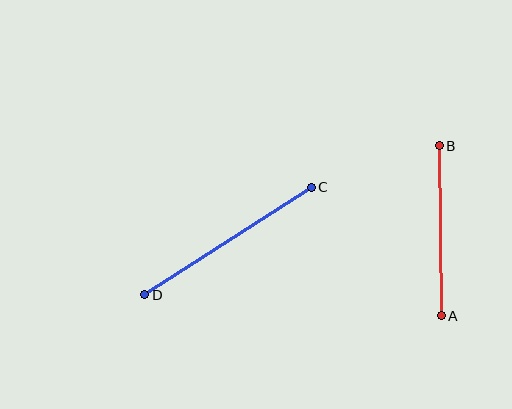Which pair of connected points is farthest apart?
Points C and D are farthest apart.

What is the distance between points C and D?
The distance is approximately 198 pixels.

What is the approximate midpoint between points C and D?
The midpoint is at approximately (228, 241) pixels.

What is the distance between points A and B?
The distance is approximately 170 pixels.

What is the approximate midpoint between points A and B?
The midpoint is at approximately (440, 231) pixels.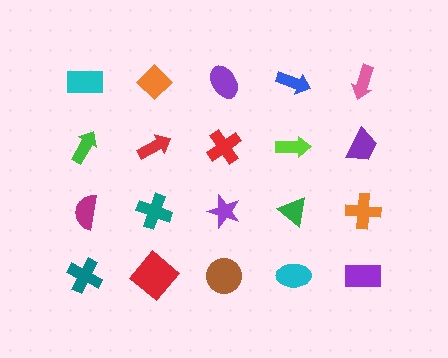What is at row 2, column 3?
A red cross.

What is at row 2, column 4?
A lime arrow.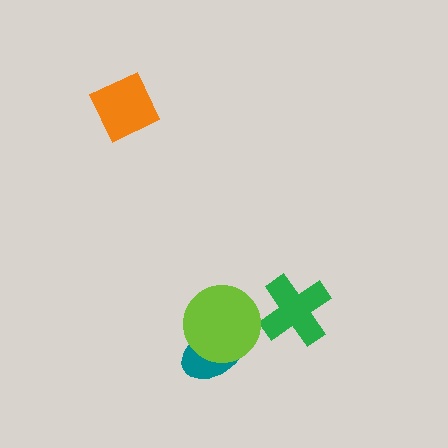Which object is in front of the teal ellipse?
The lime circle is in front of the teal ellipse.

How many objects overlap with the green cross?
0 objects overlap with the green cross.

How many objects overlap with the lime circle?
1 object overlaps with the lime circle.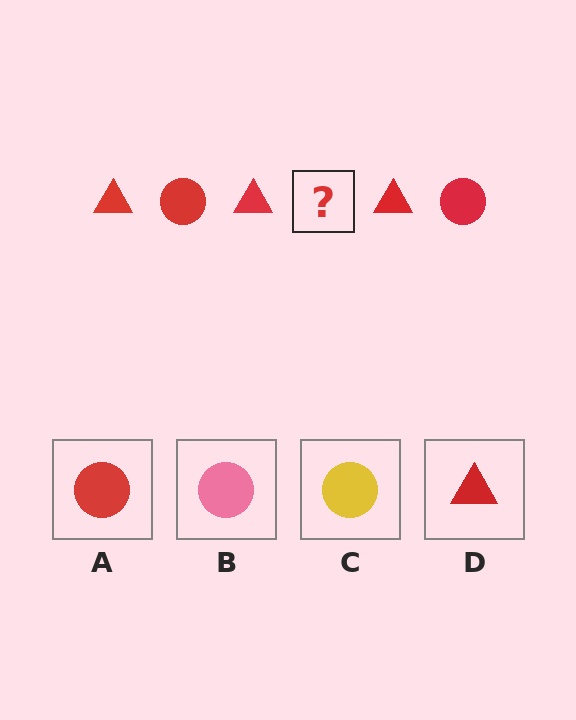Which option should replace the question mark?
Option A.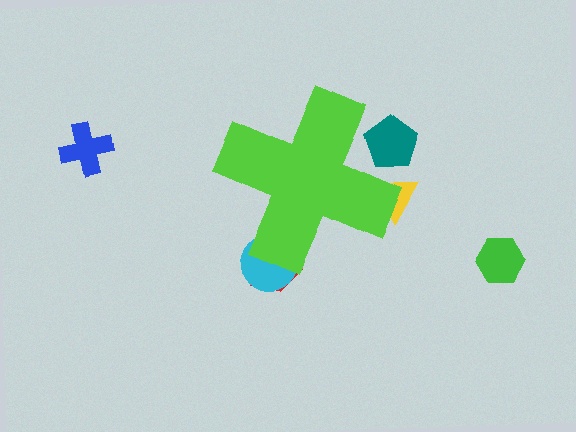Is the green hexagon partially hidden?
No, the green hexagon is fully visible.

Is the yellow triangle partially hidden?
Yes, the yellow triangle is partially hidden behind the lime cross.